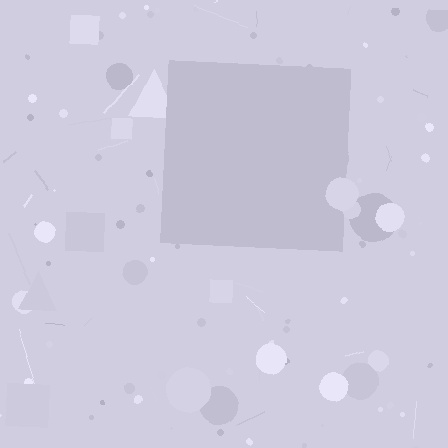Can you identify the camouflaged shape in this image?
The camouflaged shape is a square.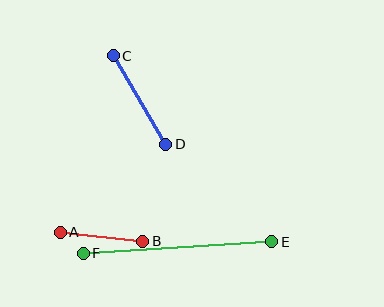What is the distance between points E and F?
The distance is approximately 189 pixels.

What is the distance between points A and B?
The distance is approximately 83 pixels.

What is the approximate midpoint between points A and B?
The midpoint is at approximately (102, 237) pixels.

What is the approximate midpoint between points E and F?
The midpoint is at approximately (177, 248) pixels.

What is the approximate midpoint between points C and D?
The midpoint is at approximately (140, 100) pixels.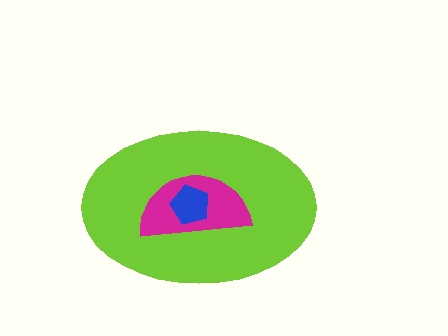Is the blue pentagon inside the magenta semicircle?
Yes.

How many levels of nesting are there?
3.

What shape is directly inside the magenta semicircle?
The blue pentagon.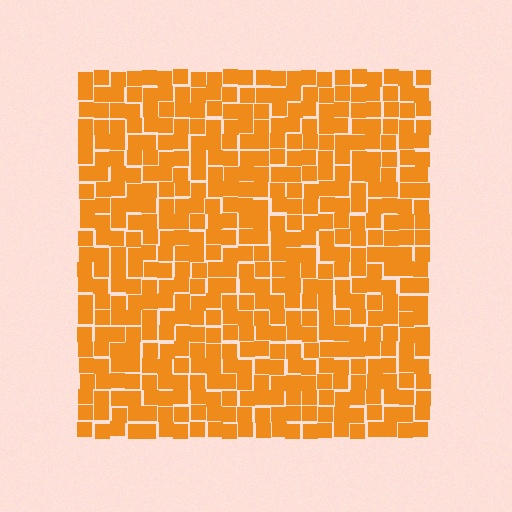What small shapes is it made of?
It is made of small squares.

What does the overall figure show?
The overall figure shows a square.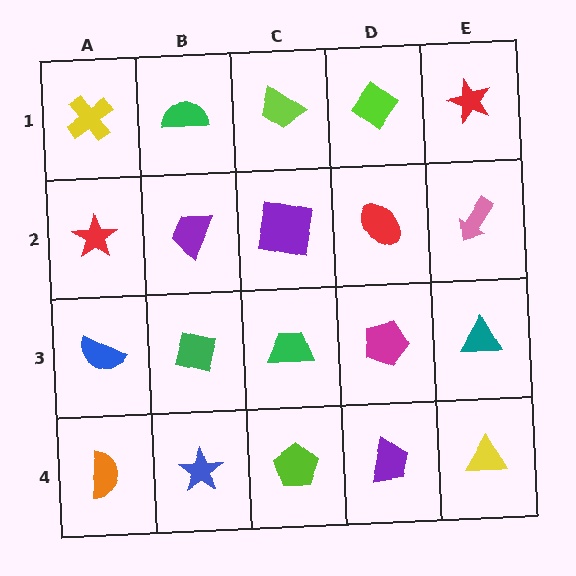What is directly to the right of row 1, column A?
A green semicircle.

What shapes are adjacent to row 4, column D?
A magenta pentagon (row 3, column D), a lime pentagon (row 4, column C), a yellow triangle (row 4, column E).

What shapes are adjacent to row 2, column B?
A green semicircle (row 1, column B), a green square (row 3, column B), a red star (row 2, column A), a purple square (row 2, column C).